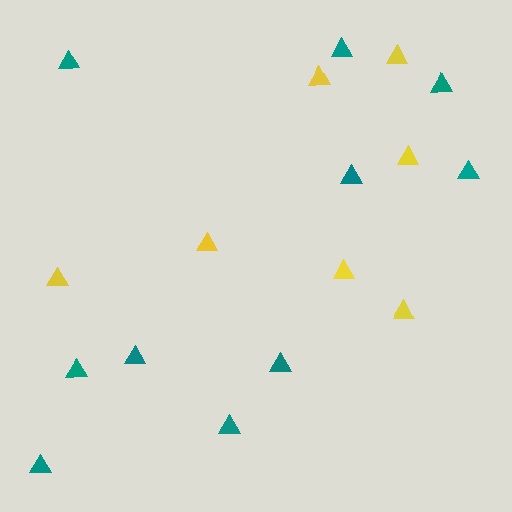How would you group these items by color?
There are 2 groups: one group of yellow triangles (7) and one group of teal triangles (10).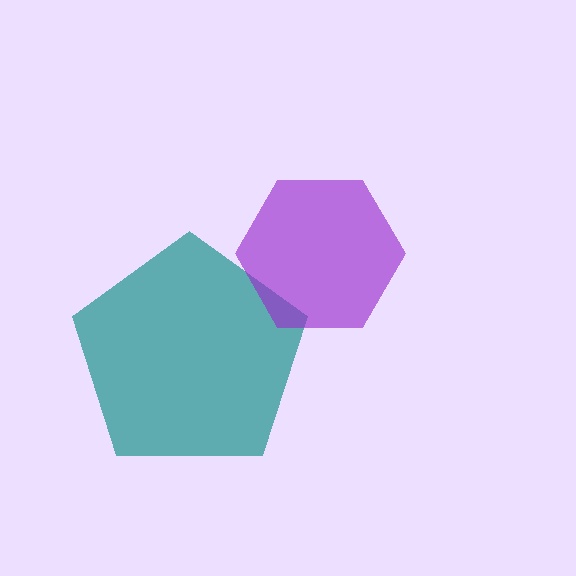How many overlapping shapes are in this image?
There are 2 overlapping shapes in the image.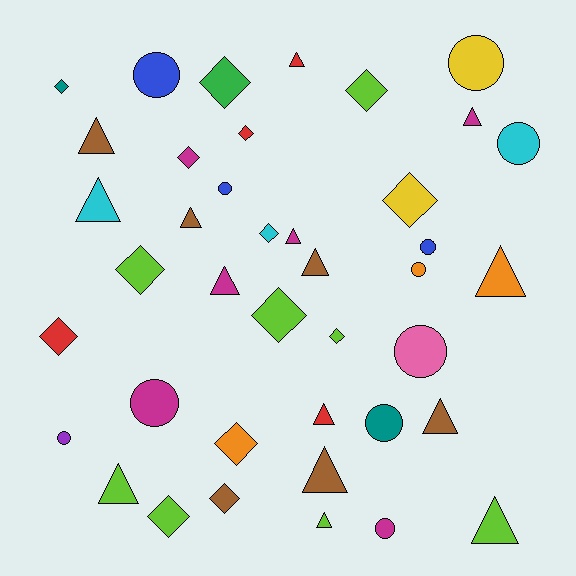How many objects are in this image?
There are 40 objects.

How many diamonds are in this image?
There are 14 diamonds.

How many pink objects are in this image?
There is 1 pink object.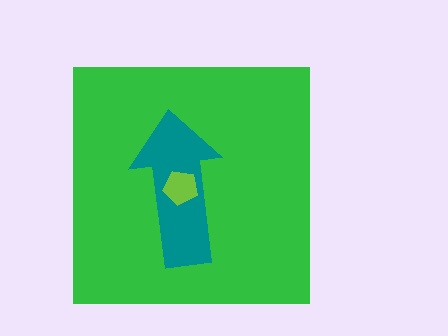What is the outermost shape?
The green square.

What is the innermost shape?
The lime pentagon.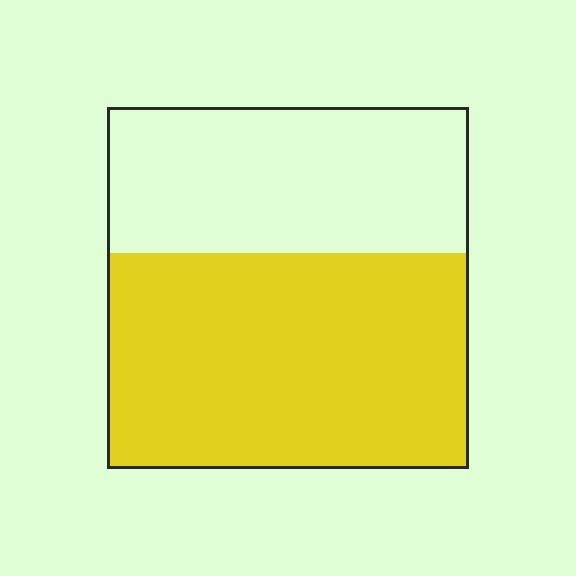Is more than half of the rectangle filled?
Yes.